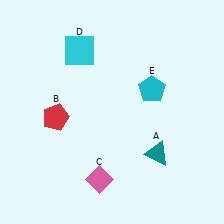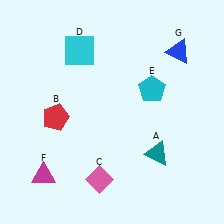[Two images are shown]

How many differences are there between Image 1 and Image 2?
There are 2 differences between the two images.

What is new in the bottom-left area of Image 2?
A magenta triangle (F) was added in the bottom-left area of Image 2.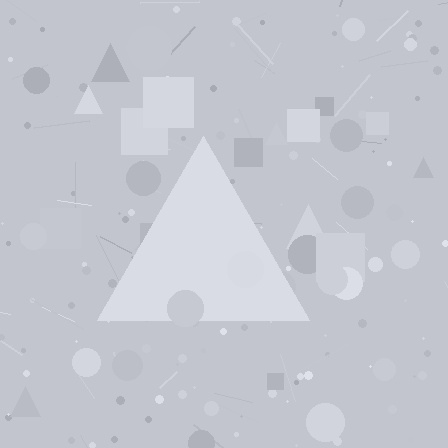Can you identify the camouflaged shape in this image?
The camouflaged shape is a triangle.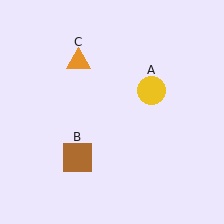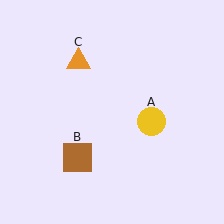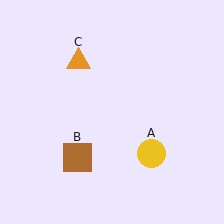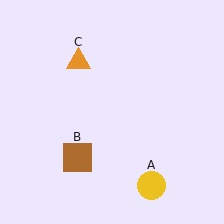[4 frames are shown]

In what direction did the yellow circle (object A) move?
The yellow circle (object A) moved down.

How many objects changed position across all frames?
1 object changed position: yellow circle (object A).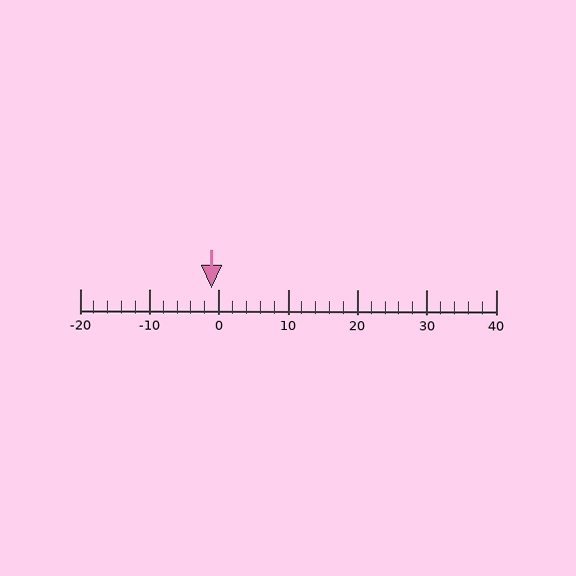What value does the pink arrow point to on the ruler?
The pink arrow points to approximately -1.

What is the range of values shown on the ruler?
The ruler shows values from -20 to 40.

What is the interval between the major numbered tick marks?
The major tick marks are spaced 10 units apart.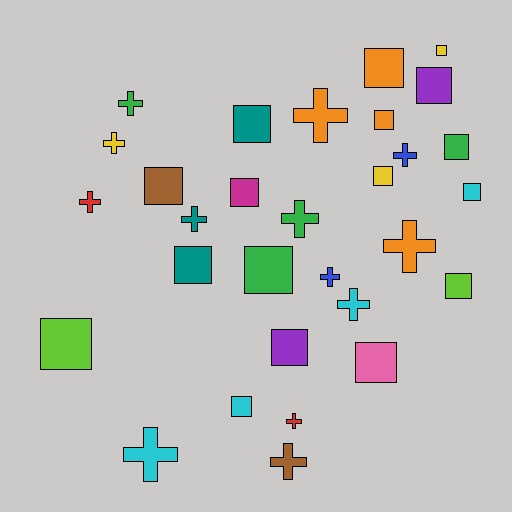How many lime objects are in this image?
There are 2 lime objects.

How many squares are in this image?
There are 17 squares.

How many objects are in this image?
There are 30 objects.